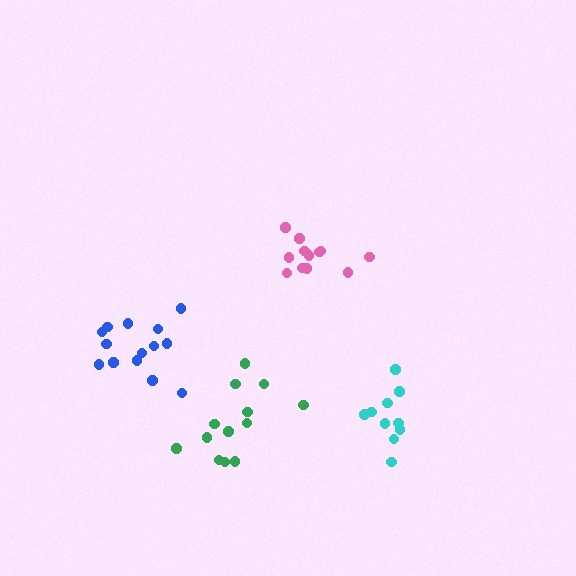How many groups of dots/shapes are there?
There are 4 groups.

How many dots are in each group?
Group 1: 10 dots, Group 2: 12 dots, Group 3: 14 dots, Group 4: 13 dots (49 total).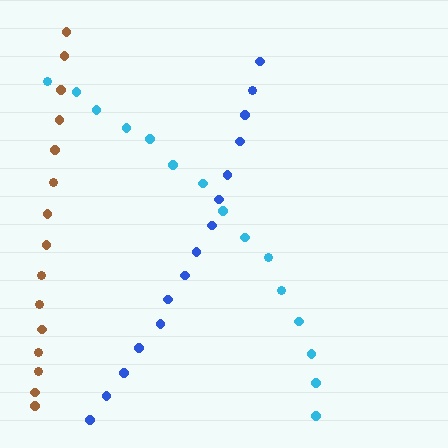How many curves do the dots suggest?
There are 3 distinct paths.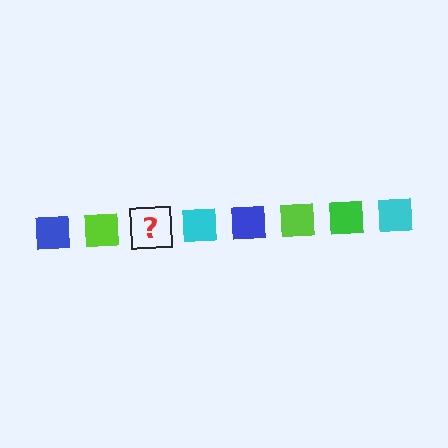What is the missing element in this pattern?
The missing element is a green square.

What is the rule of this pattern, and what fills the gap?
The rule is that the pattern cycles through blue, lime, green, cyan squares. The gap should be filled with a green square.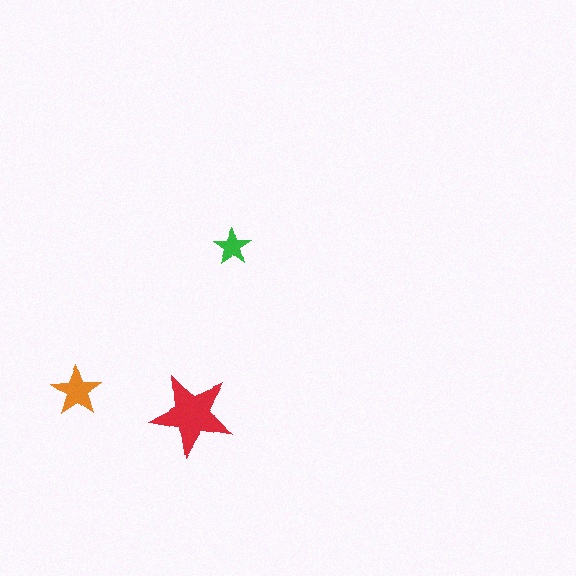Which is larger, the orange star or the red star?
The red one.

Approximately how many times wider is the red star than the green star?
About 2 times wider.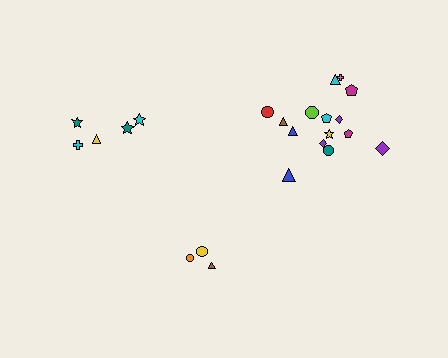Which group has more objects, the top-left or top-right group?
The top-right group.